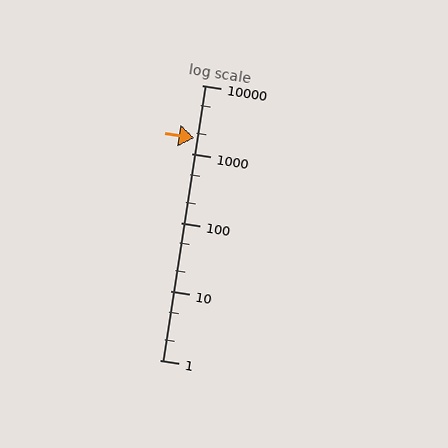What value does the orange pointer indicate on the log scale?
The pointer indicates approximately 1700.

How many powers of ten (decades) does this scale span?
The scale spans 4 decades, from 1 to 10000.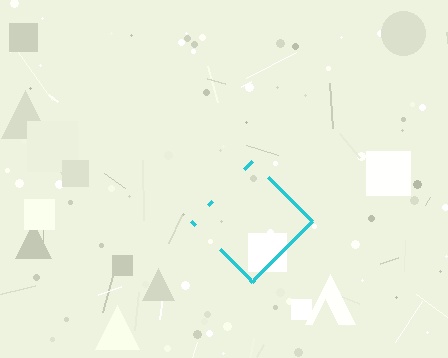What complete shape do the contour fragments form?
The contour fragments form a diamond.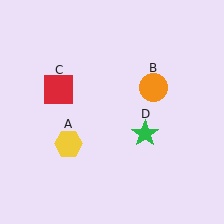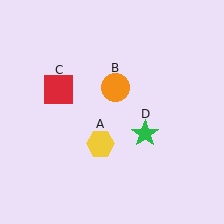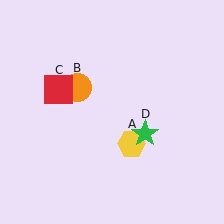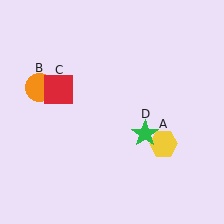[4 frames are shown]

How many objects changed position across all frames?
2 objects changed position: yellow hexagon (object A), orange circle (object B).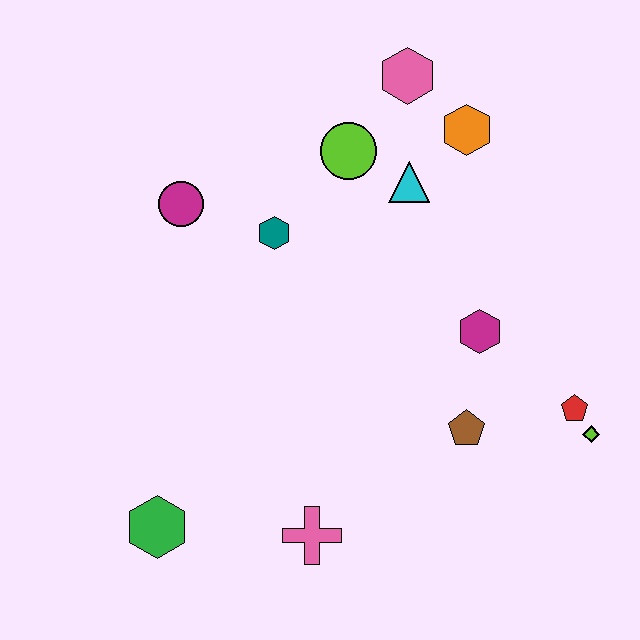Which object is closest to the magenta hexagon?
The brown pentagon is closest to the magenta hexagon.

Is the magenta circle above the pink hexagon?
No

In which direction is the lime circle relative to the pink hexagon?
The lime circle is below the pink hexagon.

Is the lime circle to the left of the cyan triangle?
Yes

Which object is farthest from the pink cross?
The pink hexagon is farthest from the pink cross.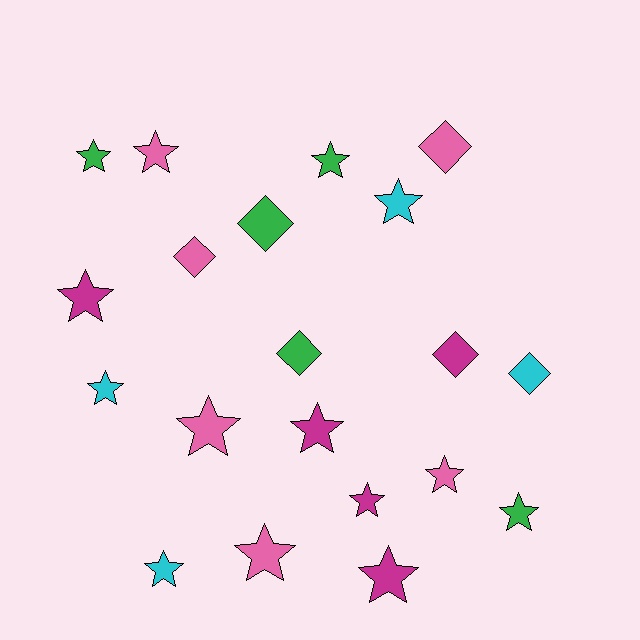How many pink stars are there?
There are 4 pink stars.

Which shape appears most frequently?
Star, with 14 objects.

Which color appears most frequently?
Pink, with 6 objects.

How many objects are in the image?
There are 20 objects.